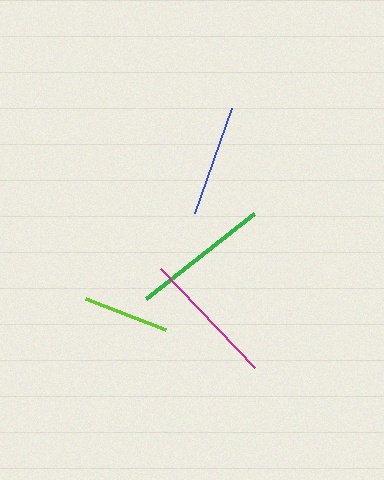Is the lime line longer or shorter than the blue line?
The blue line is longer than the lime line.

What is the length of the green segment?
The green segment is approximately 138 pixels long.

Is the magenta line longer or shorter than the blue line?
The magenta line is longer than the blue line.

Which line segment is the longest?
The green line is the longest at approximately 138 pixels.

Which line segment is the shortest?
The lime line is the shortest at approximately 86 pixels.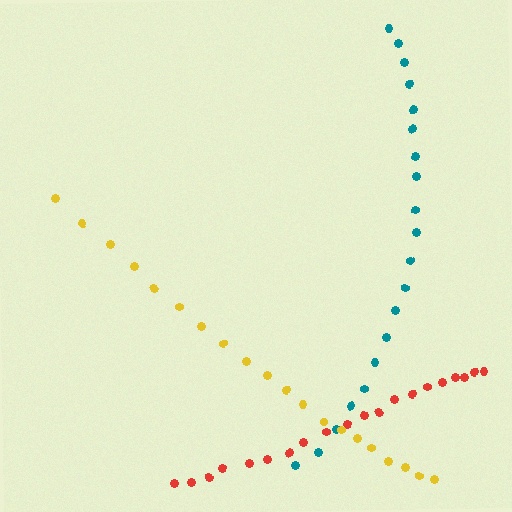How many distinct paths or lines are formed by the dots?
There are 3 distinct paths.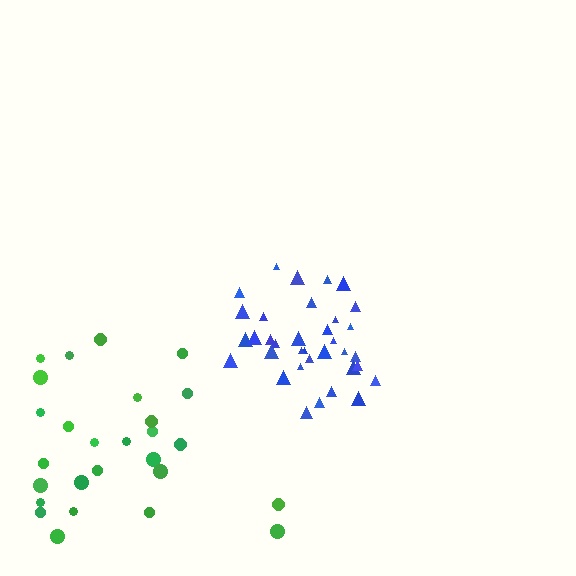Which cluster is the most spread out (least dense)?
Green.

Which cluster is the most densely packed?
Blue.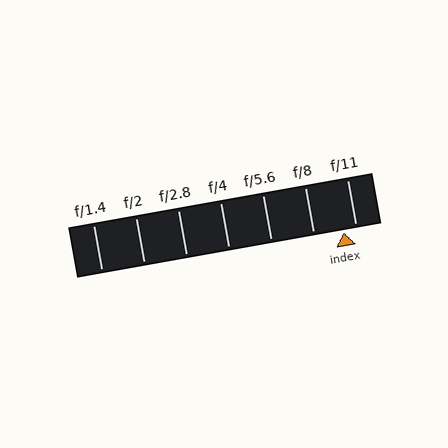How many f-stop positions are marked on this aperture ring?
There are 7 f-stop positions marked.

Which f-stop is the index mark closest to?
The index mark is closest to f/11.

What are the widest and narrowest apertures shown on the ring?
The widest aperture shown is f/1.4 and the narrowest is f/11.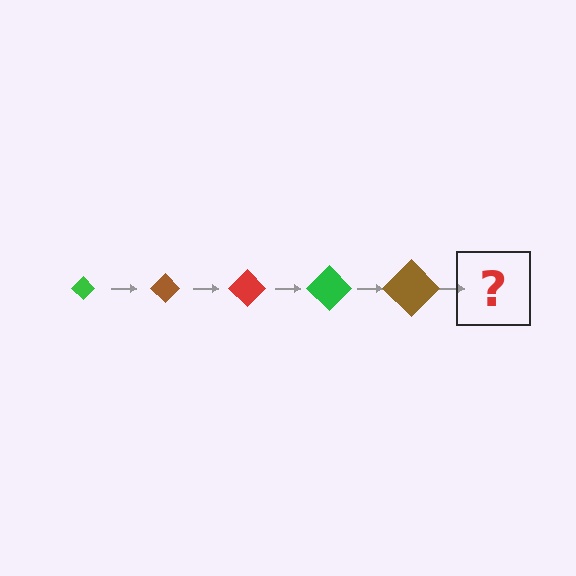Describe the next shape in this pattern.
It should be a red diamond, larger than the previous one.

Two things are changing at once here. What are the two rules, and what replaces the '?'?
The two rules are that the diamond grows larger each step and the color cycles through green, brown, and red. The '?' should be a red diamond, larger than the previous one.